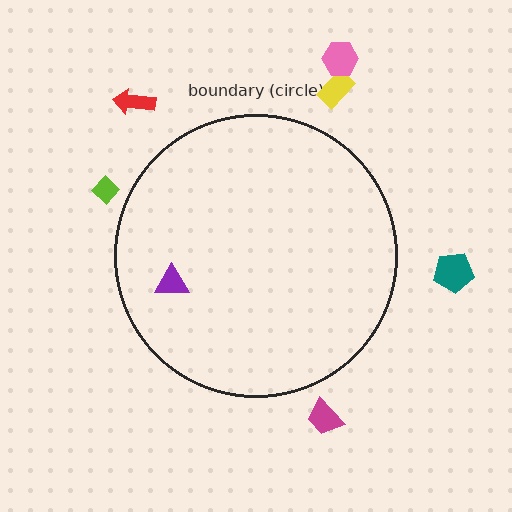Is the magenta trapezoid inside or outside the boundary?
Outside.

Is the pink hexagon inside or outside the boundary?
Outside.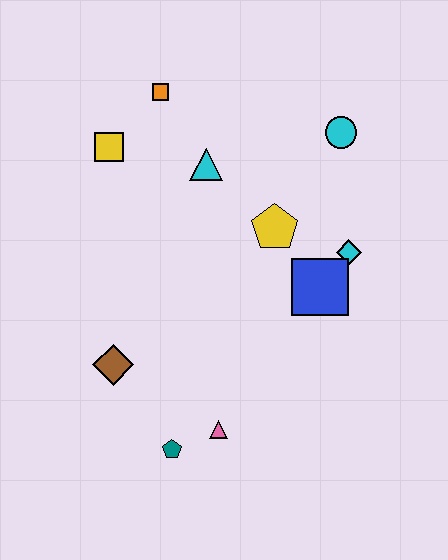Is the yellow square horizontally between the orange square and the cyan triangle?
No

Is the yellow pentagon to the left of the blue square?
Yes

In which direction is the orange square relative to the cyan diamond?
The orange square is to the left of the cyan diamond.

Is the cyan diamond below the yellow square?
Yes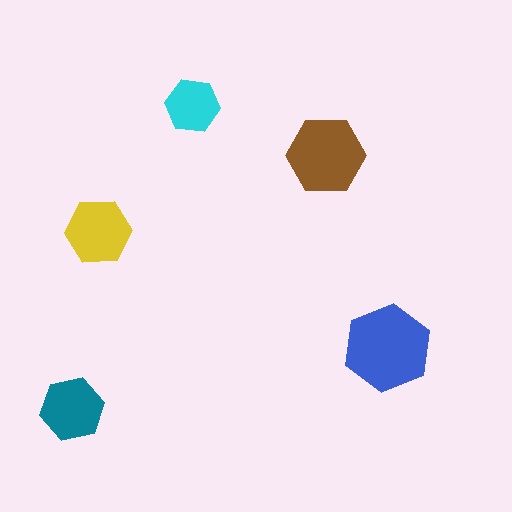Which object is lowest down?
The teal hexagon is bottommost.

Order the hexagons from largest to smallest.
the blue one, the brown one, the yellow one, the teal one, the cyan one.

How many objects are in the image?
There are 5 objects in the image.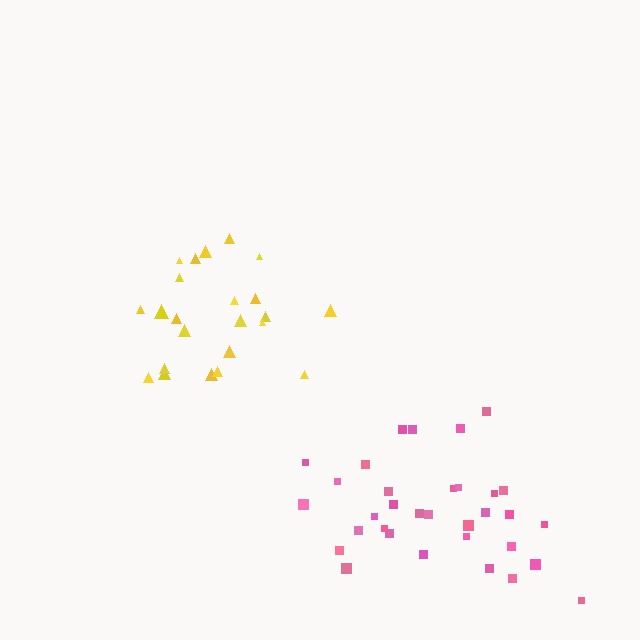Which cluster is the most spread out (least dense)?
Pink.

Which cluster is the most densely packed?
Yellow.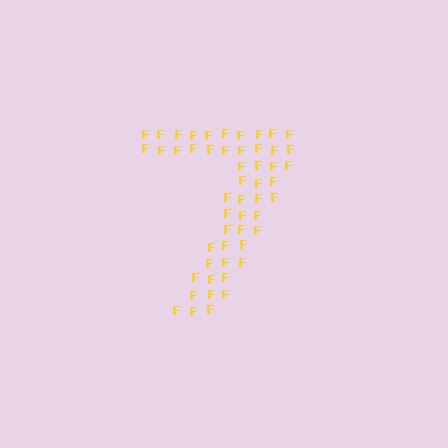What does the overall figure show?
The overall figure shows the digit 7.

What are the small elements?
The small elements are letter F's.